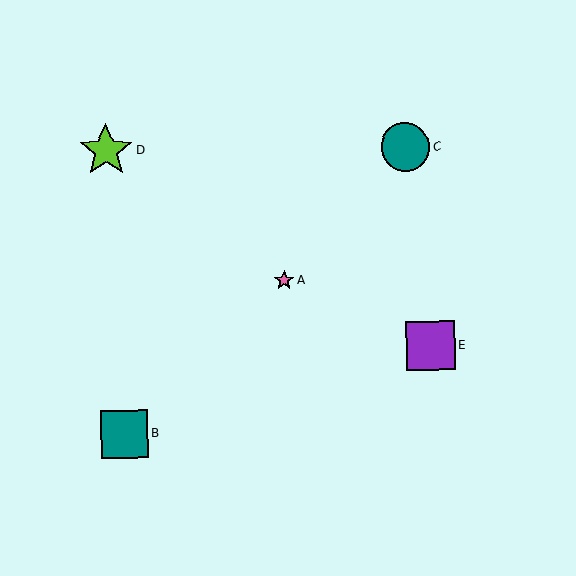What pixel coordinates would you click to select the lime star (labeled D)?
Click at (106, 150) to select the lime star D.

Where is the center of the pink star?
The center of the pink star is at (284, 280).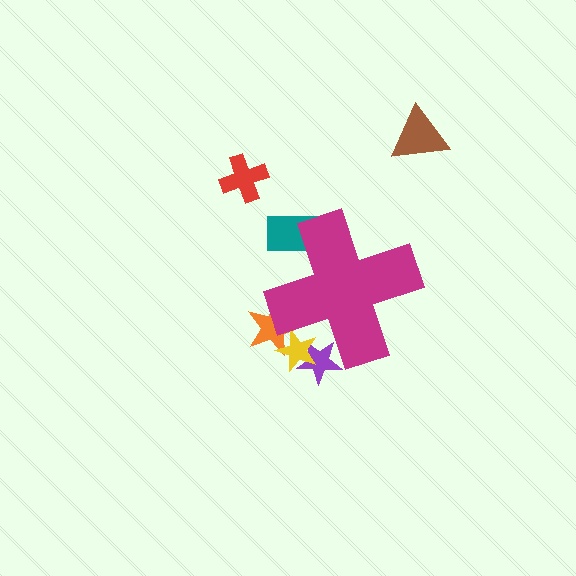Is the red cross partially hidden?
No, the red cross is fully visible.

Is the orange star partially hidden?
Yes, the orange star is partially hidden behind the magenta cross.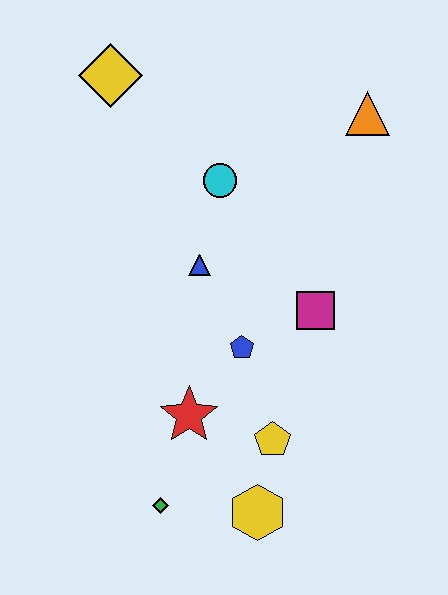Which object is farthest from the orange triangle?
The green diamond is farthest from the orange triangle.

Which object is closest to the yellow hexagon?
The yellow pentagon is closest to the yellow hexagon.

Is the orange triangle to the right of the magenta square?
Yes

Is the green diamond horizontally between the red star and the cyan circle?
No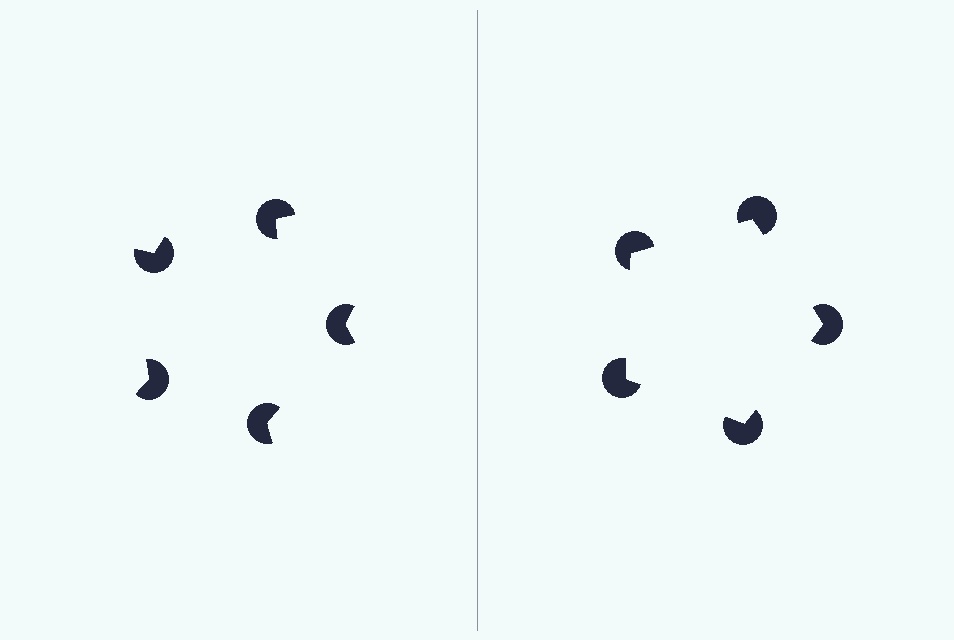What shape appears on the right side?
An illusory pentagon.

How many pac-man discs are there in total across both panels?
10 — 5 on each side.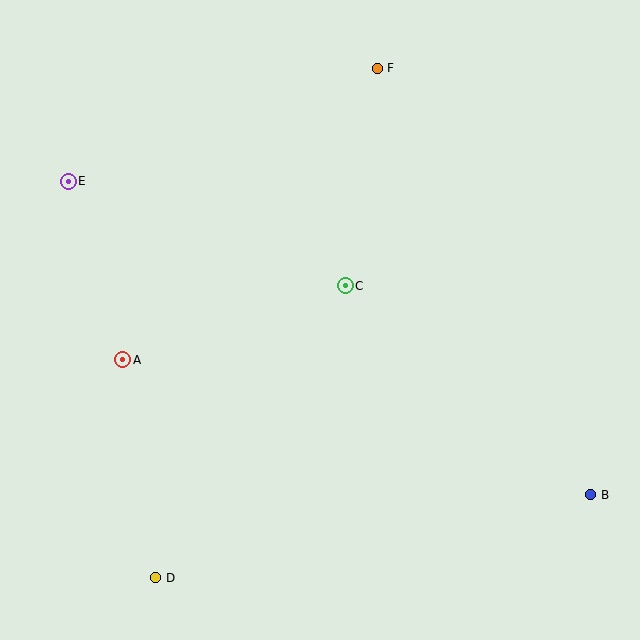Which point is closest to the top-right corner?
Point F is closest to the top-right corner.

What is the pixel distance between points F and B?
The distance between F and B is 477 pixels.